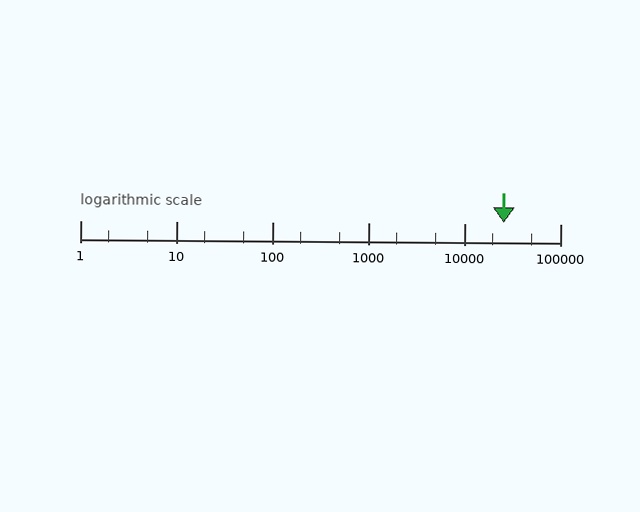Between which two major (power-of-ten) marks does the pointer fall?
The pointer is between 10000 and 100000.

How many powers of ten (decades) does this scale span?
The scale spans 5 decades, from 1 to 100000.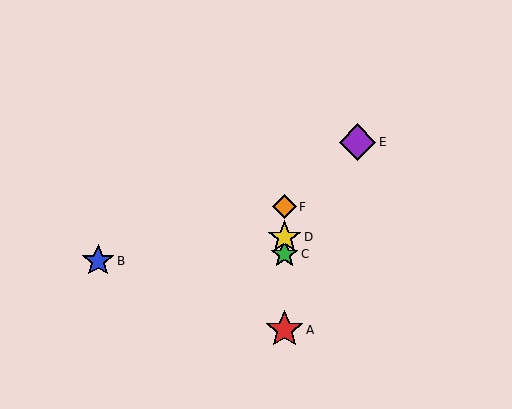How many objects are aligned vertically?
4 objects (A, C, D, F) are aligned vertically.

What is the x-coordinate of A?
Object A is at x≈284.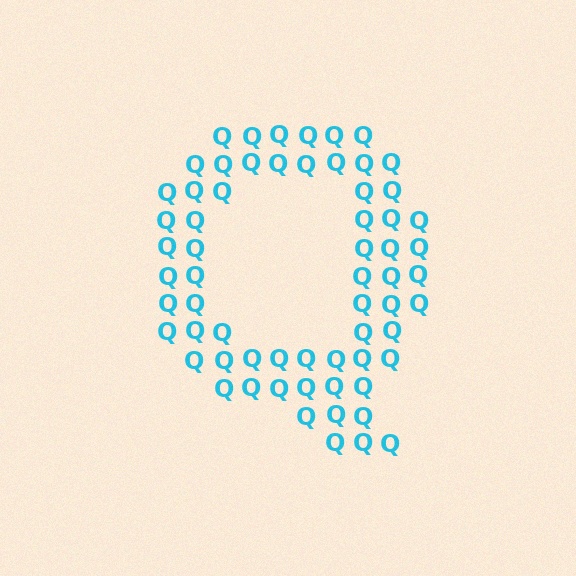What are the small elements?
The small elements are letter Q's.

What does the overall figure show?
The overall figure shows the letter Q.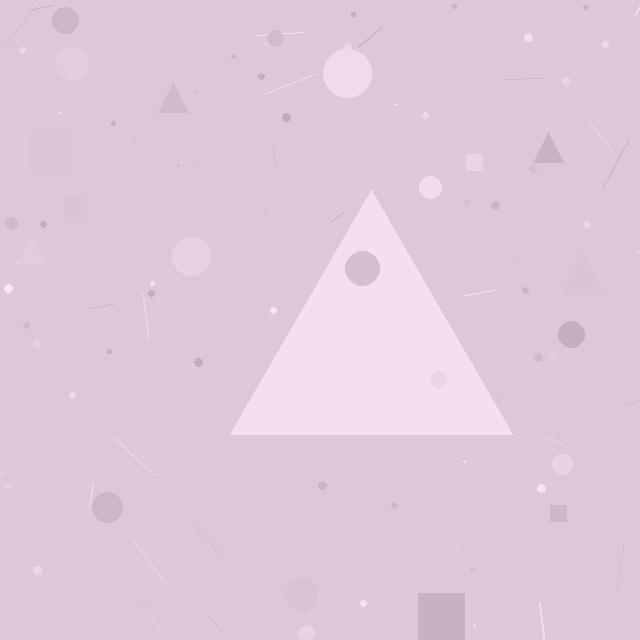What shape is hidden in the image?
A triangle is hidden in the image.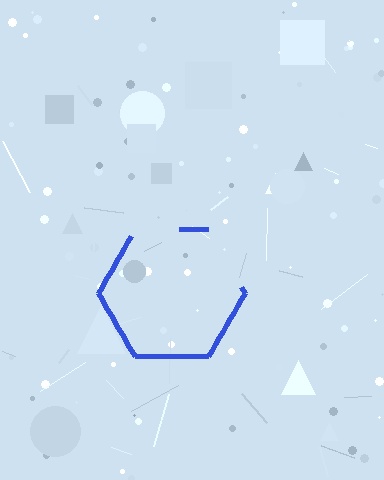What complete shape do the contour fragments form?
The contour fragments form a hexagon.